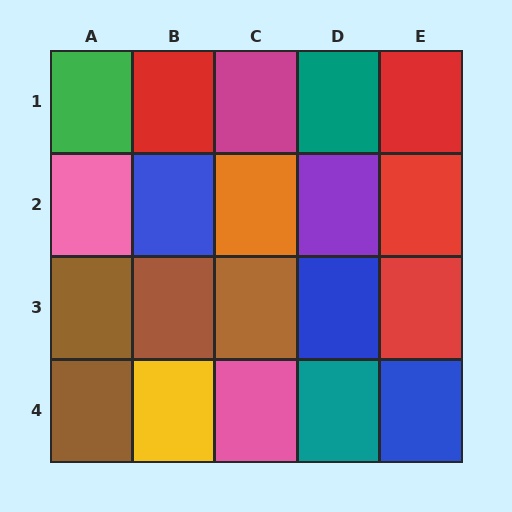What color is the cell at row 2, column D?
Purple.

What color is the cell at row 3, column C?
Brown.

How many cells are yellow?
1 cell is yellow.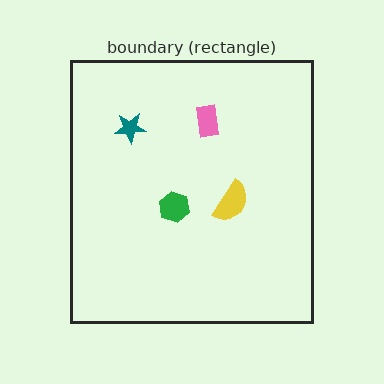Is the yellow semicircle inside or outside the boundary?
Inside.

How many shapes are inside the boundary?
4 inside, 0 outside.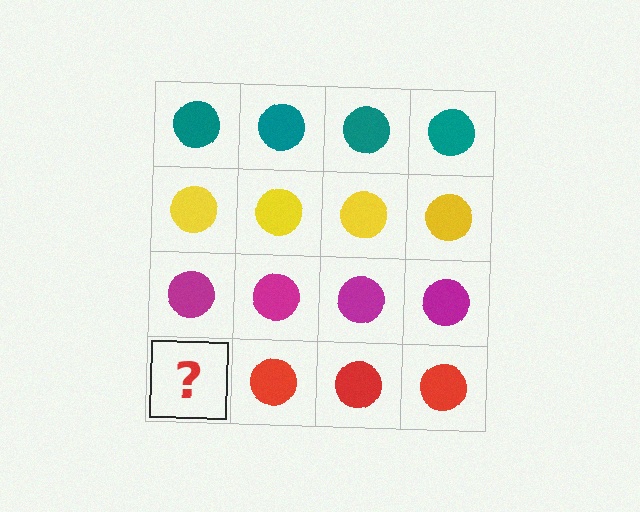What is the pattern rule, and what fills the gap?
The rule is that each row has a consistent color. The gap should be filled with a red circle.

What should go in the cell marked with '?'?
The missing cell should contain a red circle.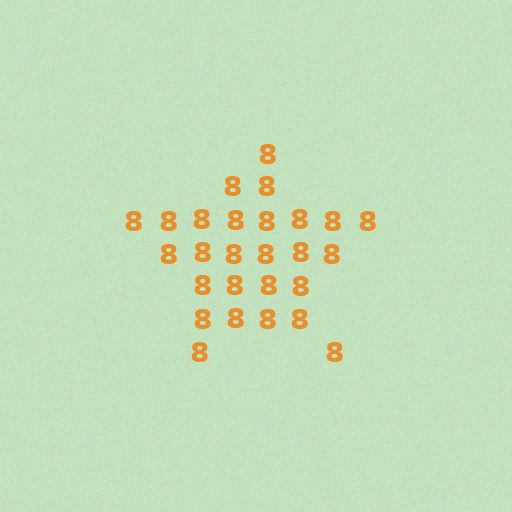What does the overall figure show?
The overall figure shows a star.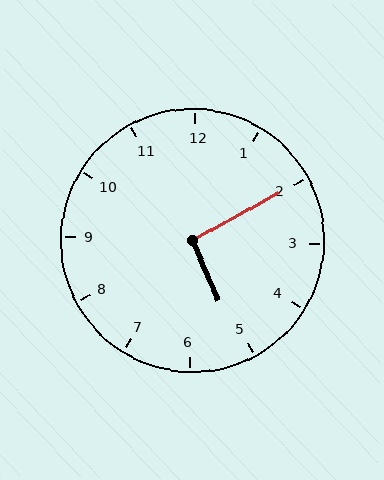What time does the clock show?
5:10.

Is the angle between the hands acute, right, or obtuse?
It is right.